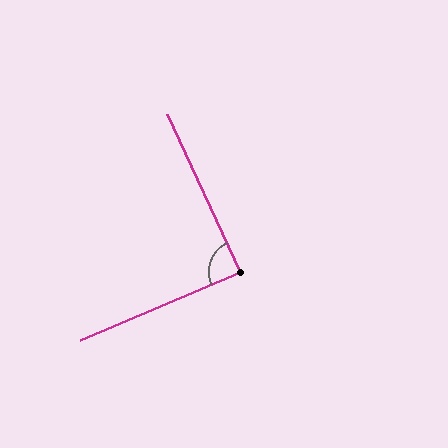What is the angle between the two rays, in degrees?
Approximately 88 degrees.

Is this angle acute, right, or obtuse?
It is approximately a right angle.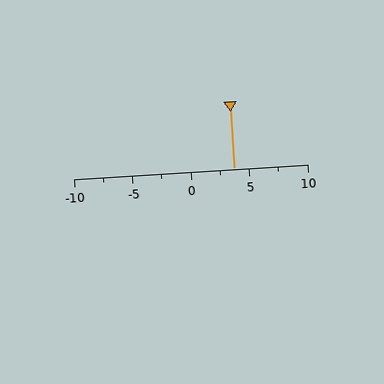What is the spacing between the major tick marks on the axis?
The major ticks are spaced 5 apart.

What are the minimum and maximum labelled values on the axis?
The axis runs from -10 to 10.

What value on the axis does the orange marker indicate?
The marker indicates approximately 3.8.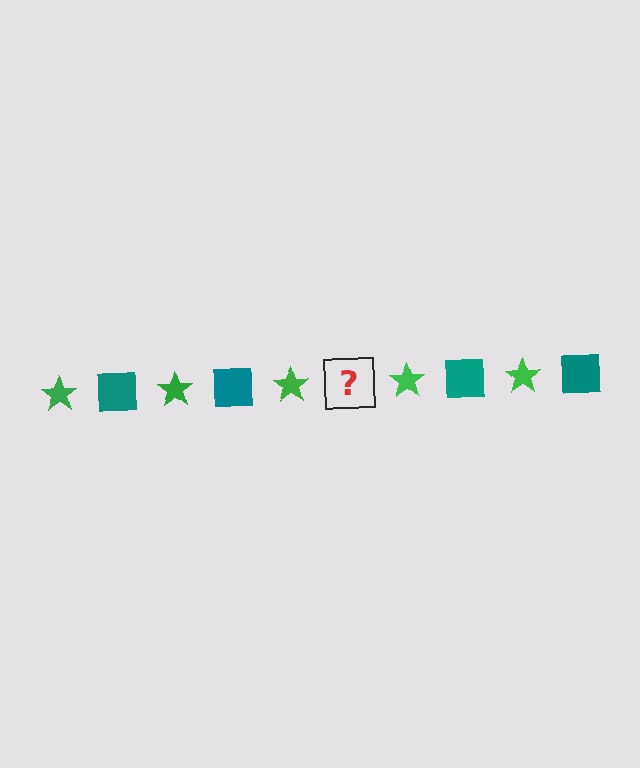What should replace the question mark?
The question mark should be replaced with a teal square.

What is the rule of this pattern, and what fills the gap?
The rule is that the pattern alternates between green star and teal square. The gap should be filled with a teal square.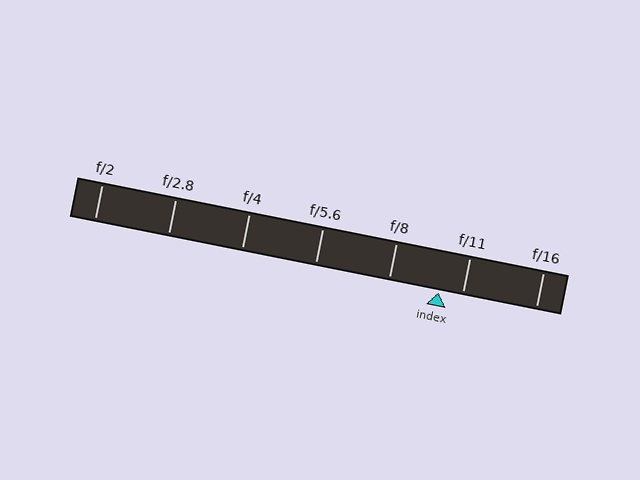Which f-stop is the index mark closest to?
The index mark is closest to f/11.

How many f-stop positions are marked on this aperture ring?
There are 7 f-stop positions marked.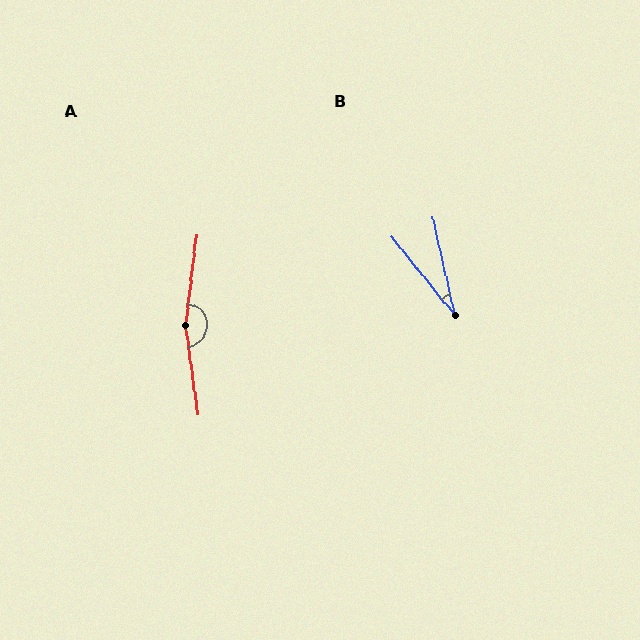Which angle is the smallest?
B, at approximately 27 degrees.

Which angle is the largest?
A, at approximately 164 degrees.